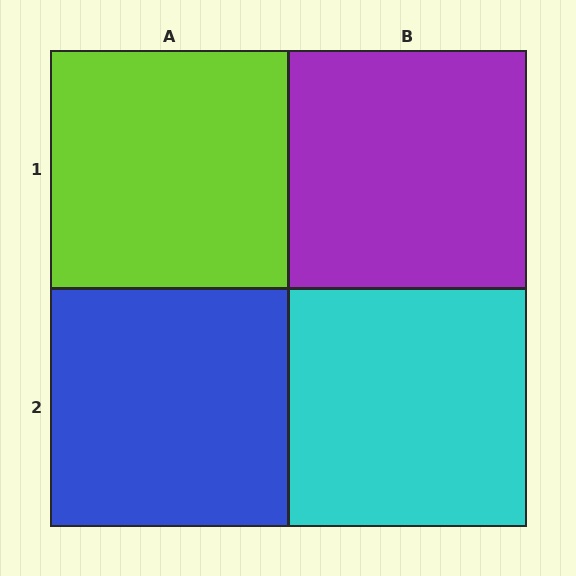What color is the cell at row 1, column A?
Lime.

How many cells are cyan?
1 cell is cyan.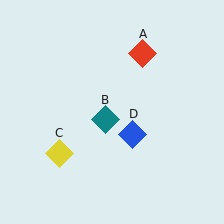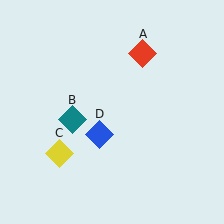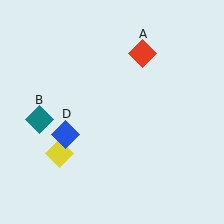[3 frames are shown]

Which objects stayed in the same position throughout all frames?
Red diamond (object A) and yellow diamond (object C) remained stationary.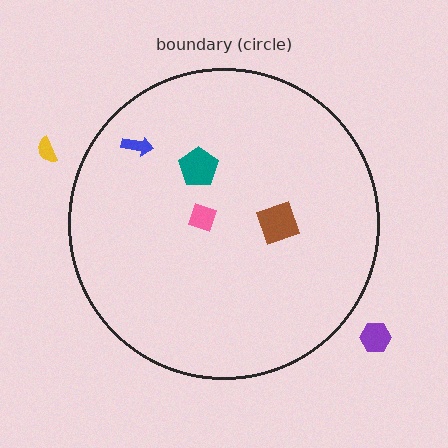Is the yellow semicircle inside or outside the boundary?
Outside.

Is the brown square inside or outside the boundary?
Inside.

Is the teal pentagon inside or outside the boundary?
Inside.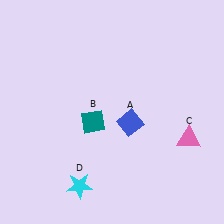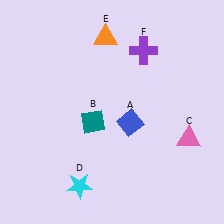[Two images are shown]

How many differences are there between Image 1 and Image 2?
There are 2 differences between the two images.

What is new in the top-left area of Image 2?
An orange triangle (E) was added in the top-left area of Image 2.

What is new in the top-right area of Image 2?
A purple cross (F) was added in the top-right area of Image 2.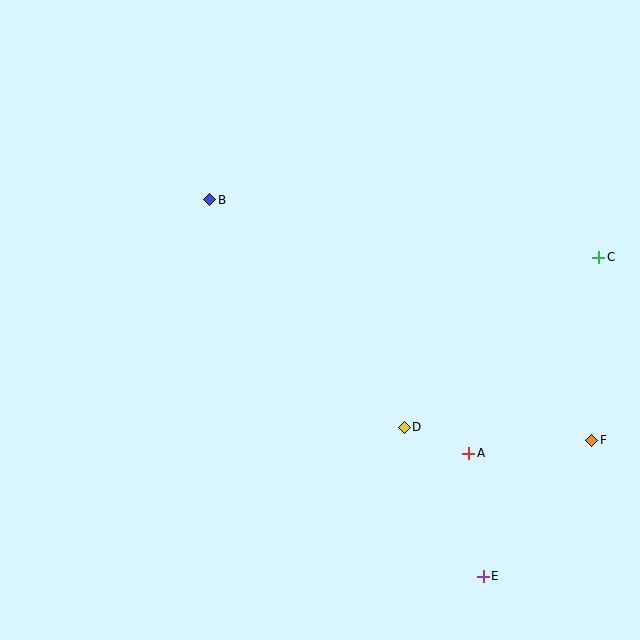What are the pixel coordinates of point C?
Point C is at (599, 257).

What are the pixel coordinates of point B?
Point B is at (210, 200).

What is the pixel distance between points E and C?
The distance between E and C is 339 pixels.